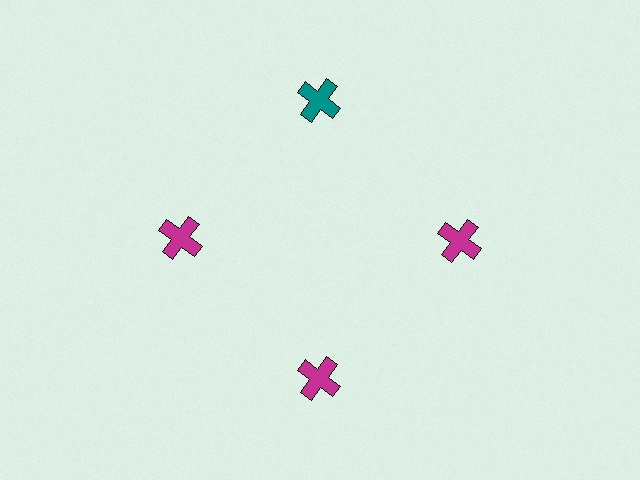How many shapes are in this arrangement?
There are 4 shapes arranged in a ring pattern.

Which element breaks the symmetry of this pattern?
The teal cross at roughly the 12 o'clock position breaks the symmetry. All other shapes are magenta crosses.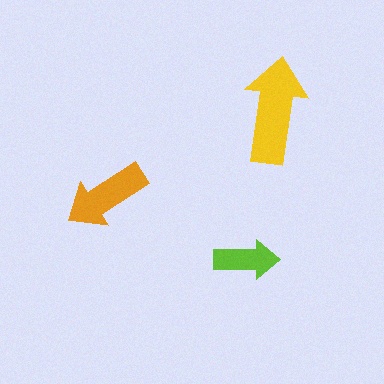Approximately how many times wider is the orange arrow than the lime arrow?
About 1.5 times wider.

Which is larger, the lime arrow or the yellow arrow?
The yellow one.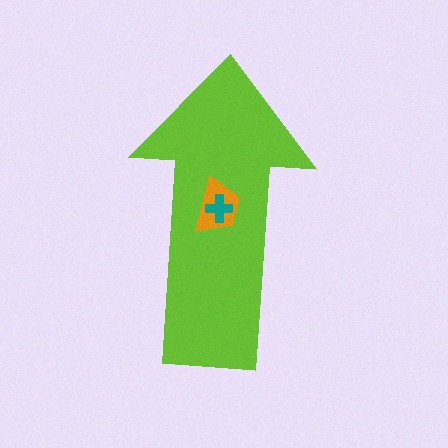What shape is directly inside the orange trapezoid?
The teal cross.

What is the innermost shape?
The teal cross.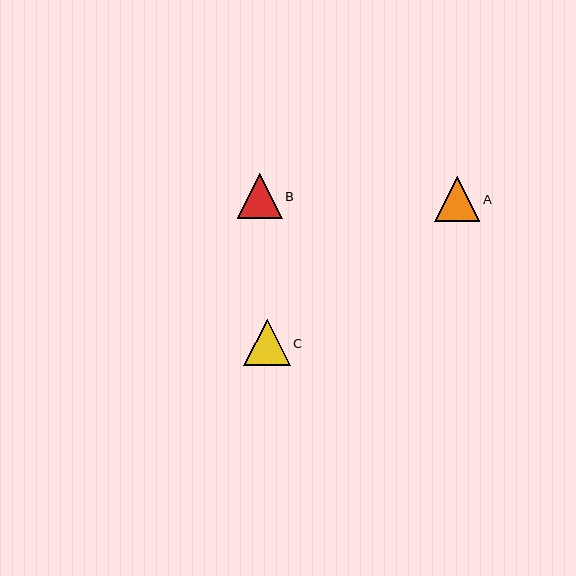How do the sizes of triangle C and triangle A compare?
Triangle C and triangle A are approximately the same size.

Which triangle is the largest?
Triangle C is the largest with a size of approximately 47 pixels.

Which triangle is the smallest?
Triangle B is the smallest with a size of approximately 45 pixels.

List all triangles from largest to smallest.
From largest to smallest: C, A, B.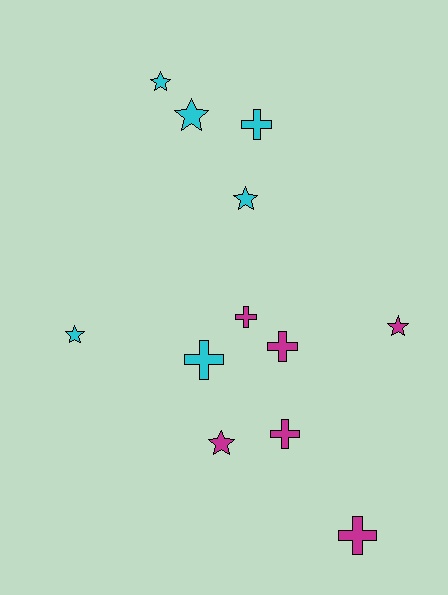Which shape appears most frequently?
Cross, with 6 objects.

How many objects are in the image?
There are 12 objects.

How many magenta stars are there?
There are 2 magenta stars.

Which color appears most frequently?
Cyan, with 6 objects.